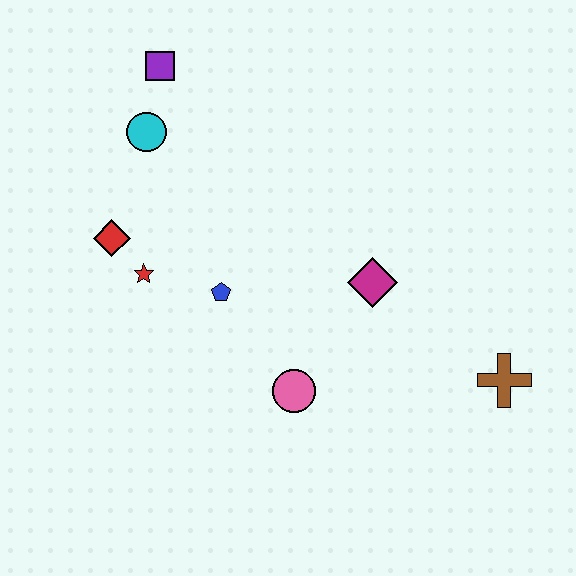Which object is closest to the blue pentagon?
The red star is closest to the blue pentagon.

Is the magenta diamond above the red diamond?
No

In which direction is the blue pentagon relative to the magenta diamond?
The blue pentagon is to the left of the magenta diamond.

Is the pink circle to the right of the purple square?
Yes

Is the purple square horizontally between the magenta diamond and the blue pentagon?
No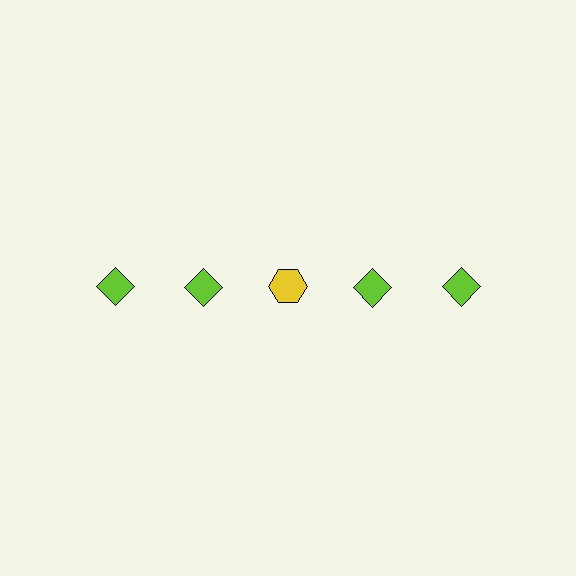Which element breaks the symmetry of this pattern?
The yellow hexagon in the top row, center column breaks the symmetry. All other shapes are lime diamonds.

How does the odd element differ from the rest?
It differs in both color (yellow instead of lime) and shape (hexagon instead of diamond).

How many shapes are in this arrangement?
There are 5 shapes arranged in a grid pattern.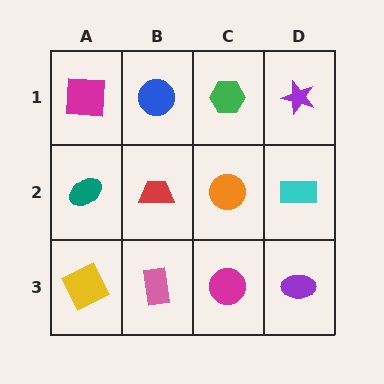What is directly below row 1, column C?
An orange circle.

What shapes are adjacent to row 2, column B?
A blue circle (row 1, column B), a pink rectangle (row 3, column B), a teal ellipse (row 2, column A), an orange circle (row 2, column C).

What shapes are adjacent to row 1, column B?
A red trapezoid (row 2, column B), a magenta square (row 1, column A), a green hexagon (row 1, column C).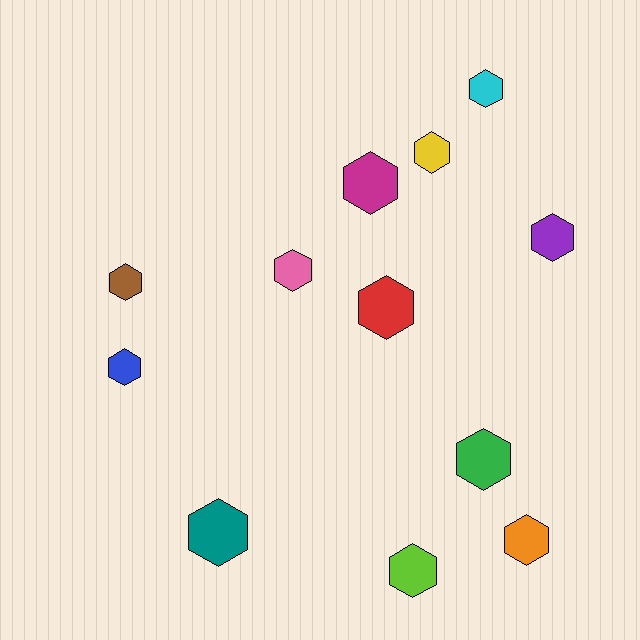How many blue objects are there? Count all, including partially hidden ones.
There is 1 blue object.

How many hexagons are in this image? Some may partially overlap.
There are 12 hexagons.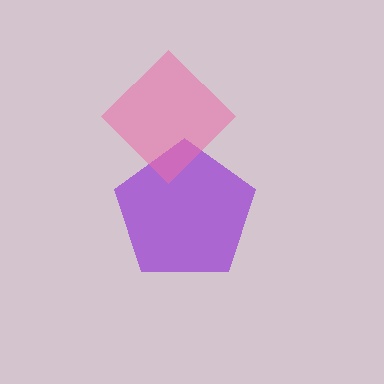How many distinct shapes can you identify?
There are 2 distinct shapes: a purple pentagon, a pink diamond.